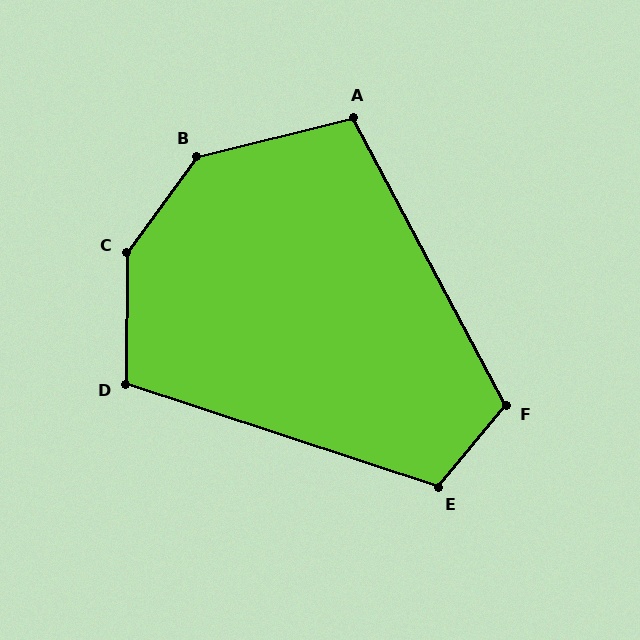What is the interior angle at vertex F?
Approximately 112 degrees (obtuse).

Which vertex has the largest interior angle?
C, at approximately 144 degrees.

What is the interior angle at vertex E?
Approximately 112 degrees (obtuse).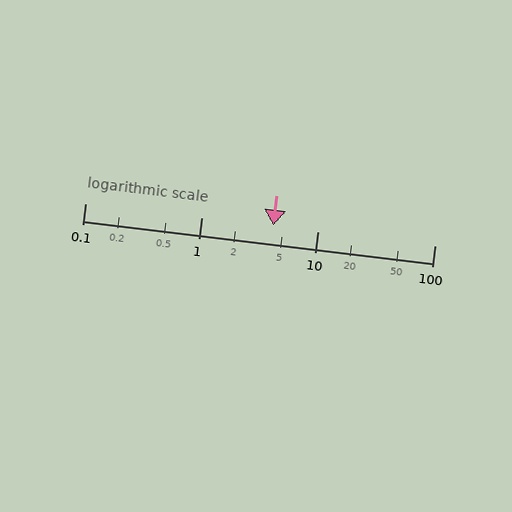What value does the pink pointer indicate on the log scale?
The pointer indicates approximately 4.1.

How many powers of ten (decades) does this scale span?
The scale spans 3 decades, from 0.1 to 100.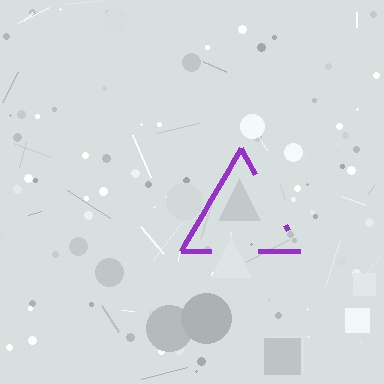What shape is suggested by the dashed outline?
The dashed outline suggests a triangle.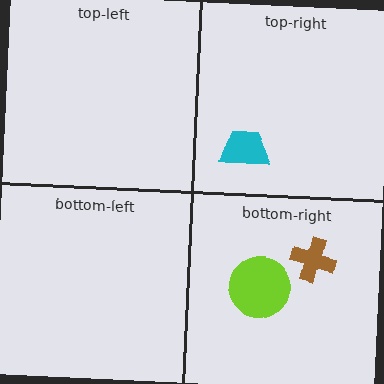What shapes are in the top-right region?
The cyan trapezoid.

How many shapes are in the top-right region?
1.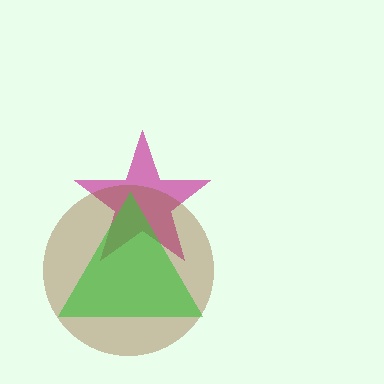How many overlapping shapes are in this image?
There are 3 overlapping shapes in the image.